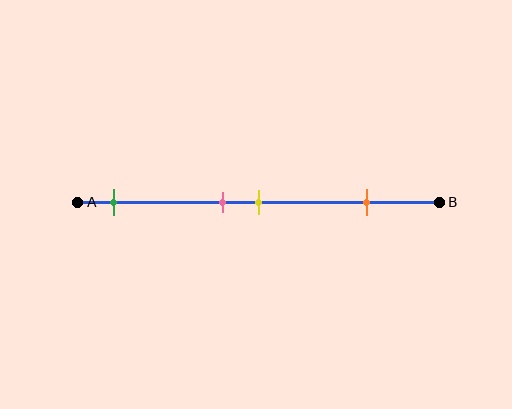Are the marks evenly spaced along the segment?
No, the marks are not evenly spaced.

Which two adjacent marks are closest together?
The pink and yellow marks are the closest adjacent pair.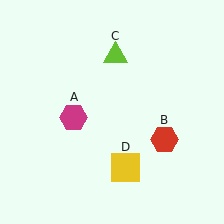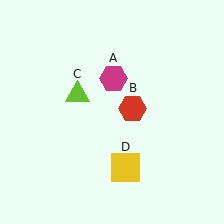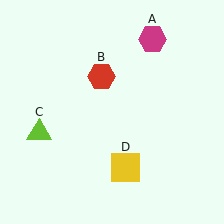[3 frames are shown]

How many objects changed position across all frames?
3 objects changed position: magenta hexagon (object A), red hexagon (object B), lime triangle (object C).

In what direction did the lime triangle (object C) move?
The lime triangle (object C) moved down and to the left.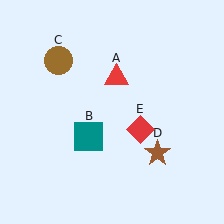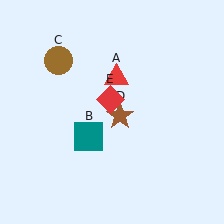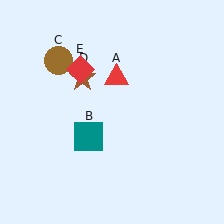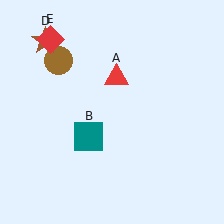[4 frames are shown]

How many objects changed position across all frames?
2 objects changed position: brown star (object D), red diamond (object E).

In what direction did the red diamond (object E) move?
The red diamond (object E) moved up and to the left.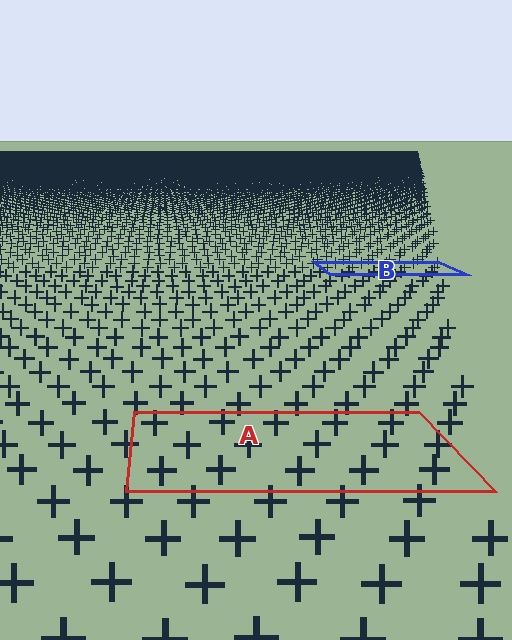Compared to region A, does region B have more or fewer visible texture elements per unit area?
Region B has more texture elements per unit area — they are packed more densely because it is farther away.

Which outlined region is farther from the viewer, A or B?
Region B is farther from the viewer — the texture elements inside it appear smaller and more densely packed.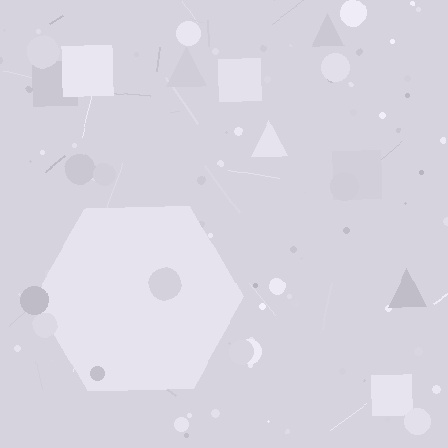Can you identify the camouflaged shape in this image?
The camouflaged shape is a hexagon.